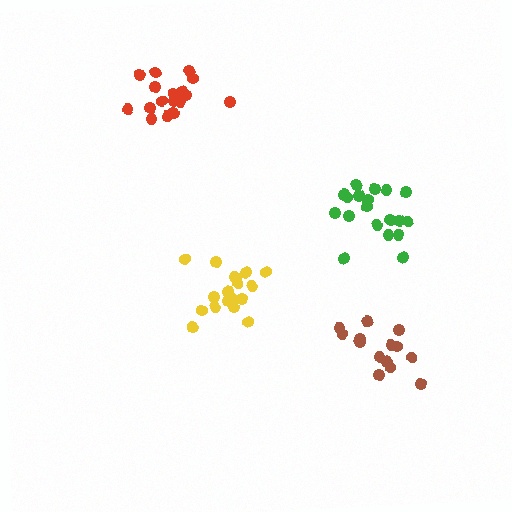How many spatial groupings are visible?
There are 4 spatial groupings.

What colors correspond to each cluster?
The clusters are colored: brown, red, green, yellow.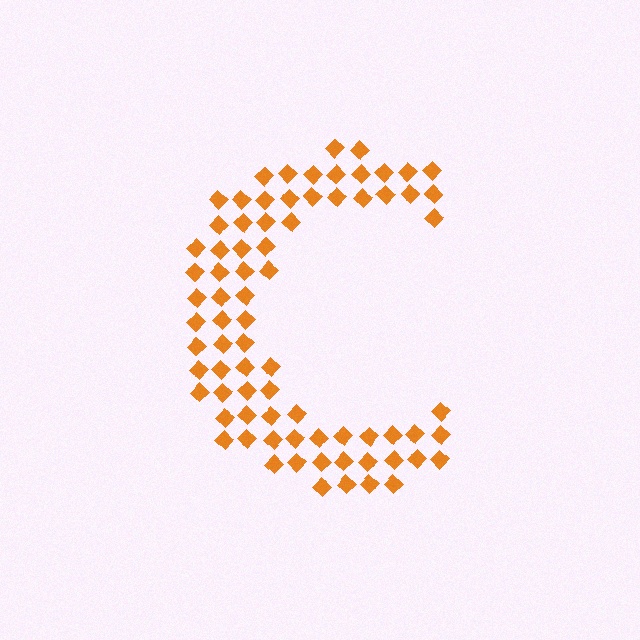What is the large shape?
The large shape is the letter C.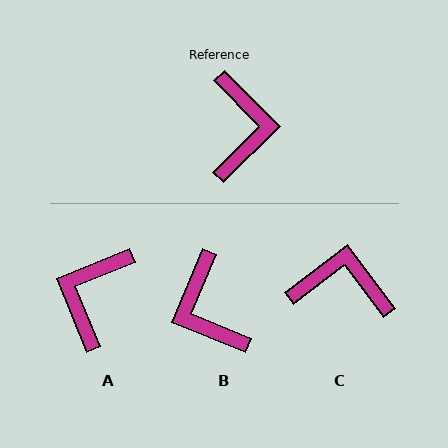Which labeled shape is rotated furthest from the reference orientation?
A, about 157 degrees away.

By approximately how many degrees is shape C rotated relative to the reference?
Approximately 82 degrees counter-clockwise.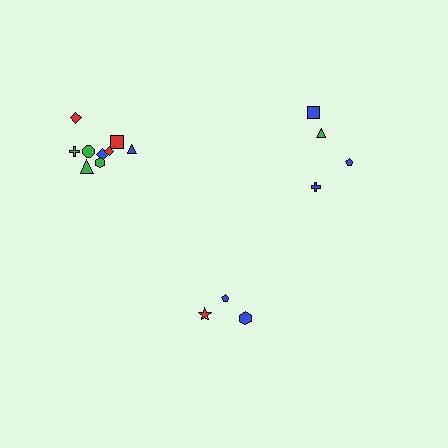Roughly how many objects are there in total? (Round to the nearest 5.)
Roughly 15 objects in total.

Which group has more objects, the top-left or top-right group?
The top-left group.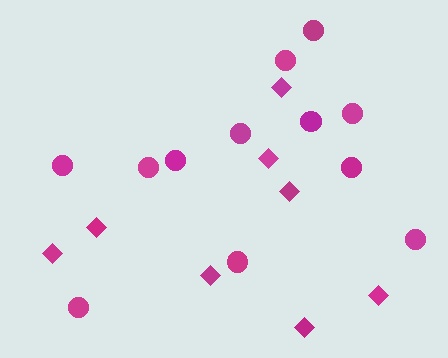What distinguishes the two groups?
There are 2 groups: one group of circles (12) and one group of diamonds (8).